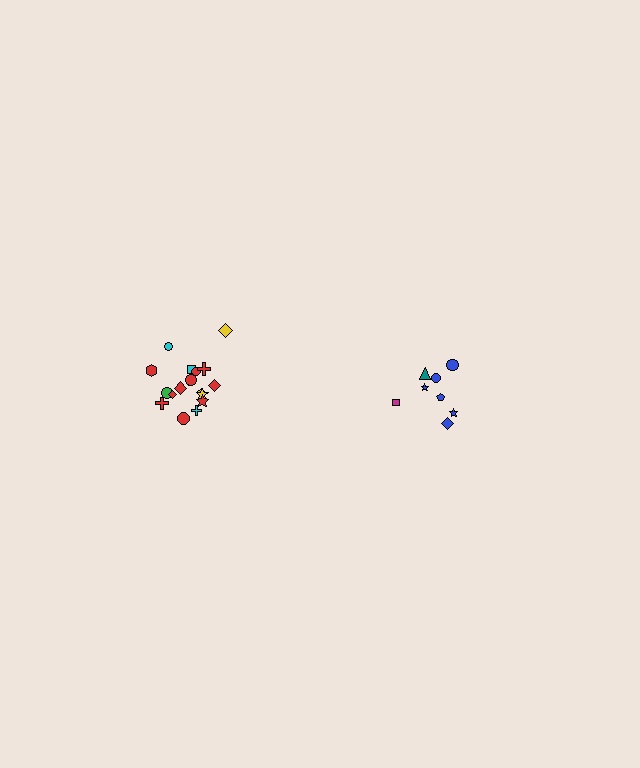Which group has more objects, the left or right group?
The left group.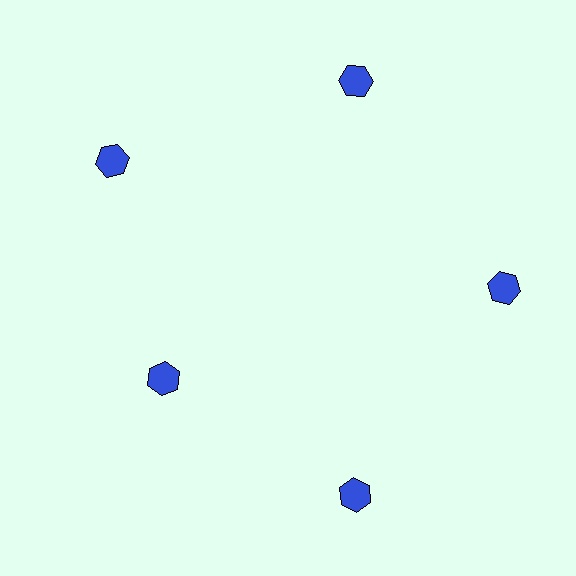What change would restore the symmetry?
The symmetry would be restored by moving it outward, back onto the ring so that all 5 hexagons sit at equal angles and equal distance from the center.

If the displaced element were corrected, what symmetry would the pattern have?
It would have 5-fold rotational symmetry — the pattern would map onto itself every 72 degrees.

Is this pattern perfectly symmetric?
No. The 5 blue hexagons are arranged in a ring, but one element near the 8 o'clock position is pulled inward toward the center, breaking the 5-fold rotational symmetry.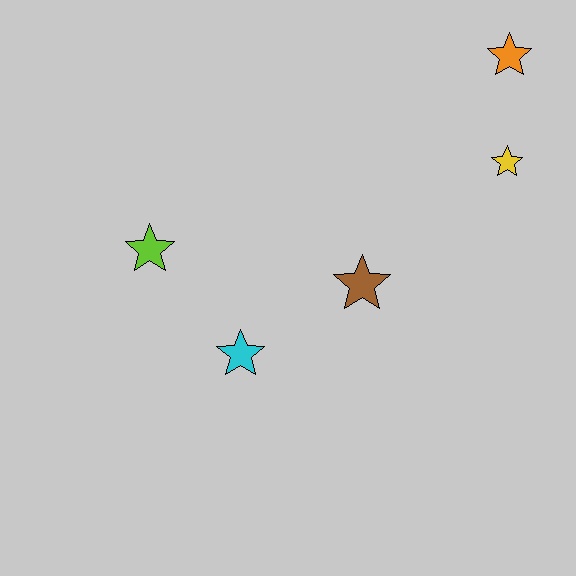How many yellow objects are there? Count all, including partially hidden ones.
There is 1 yellow object.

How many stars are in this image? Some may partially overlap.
There are 5 stars.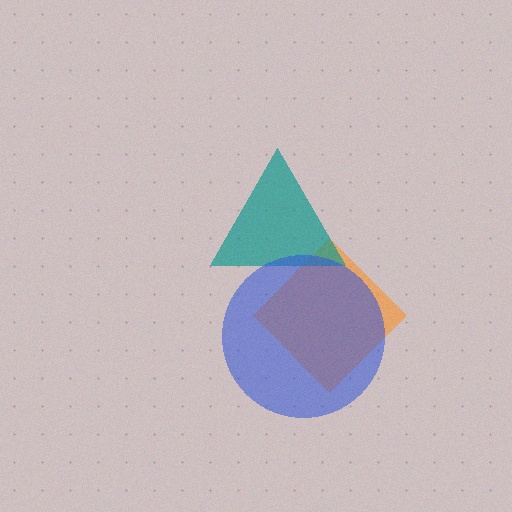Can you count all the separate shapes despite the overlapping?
Yes, there are 3 separate shapes.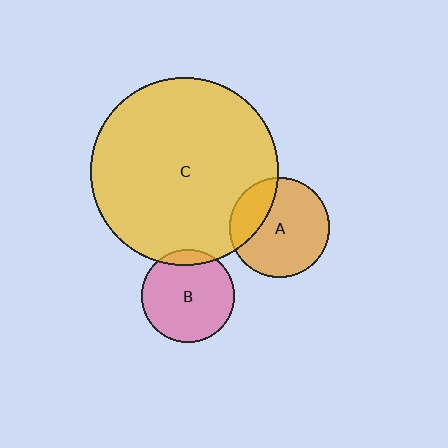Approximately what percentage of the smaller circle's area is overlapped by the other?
Approximately 10%.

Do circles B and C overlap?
Yes.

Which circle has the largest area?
Circle C (yellow).